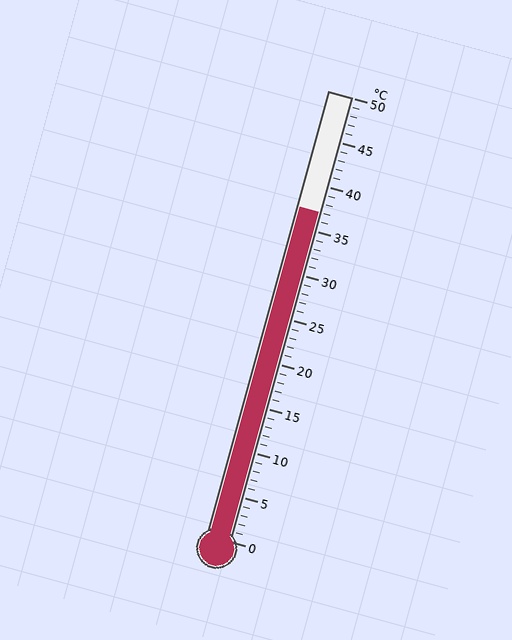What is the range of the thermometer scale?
The thermometer scale ranges from 0°C to 50°C.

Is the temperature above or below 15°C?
The temperature is above 15°C.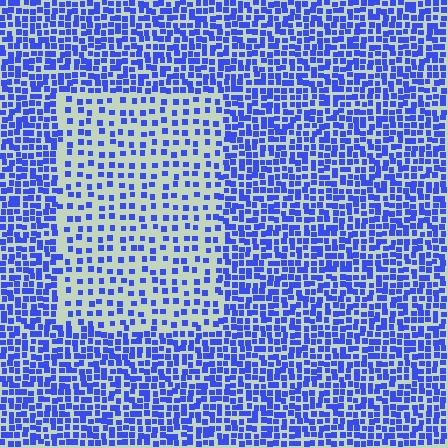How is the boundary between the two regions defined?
The boundary is defined by a change in element density (approximately 2.2x ratio). All elements are the same color, size, and shape.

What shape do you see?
I see a rectangle.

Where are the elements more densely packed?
The elements are more densely packed outside the rectangle boundary.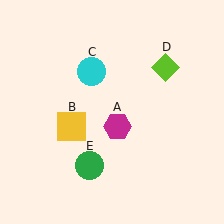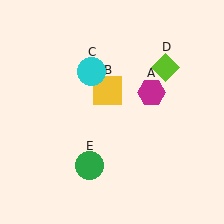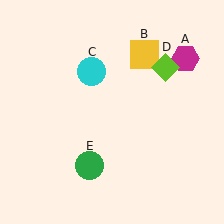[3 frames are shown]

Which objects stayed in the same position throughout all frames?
Cyan circle (object C) and lime diamond (object D) and green circle (object E) remained stationary.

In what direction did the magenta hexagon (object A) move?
The magenta hexagon (object A) moved up and to the right.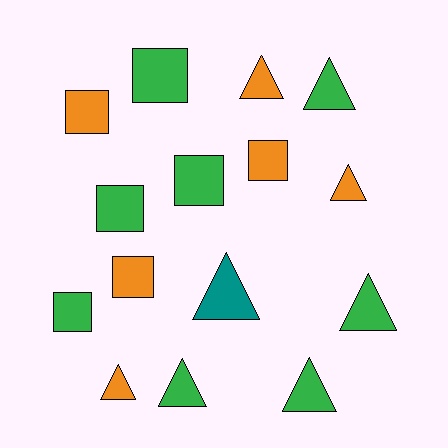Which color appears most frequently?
Green, with 8 objects.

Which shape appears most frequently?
Triangle, with 8 objects.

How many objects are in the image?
There are 15 objects.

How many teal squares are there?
There are no teal squares.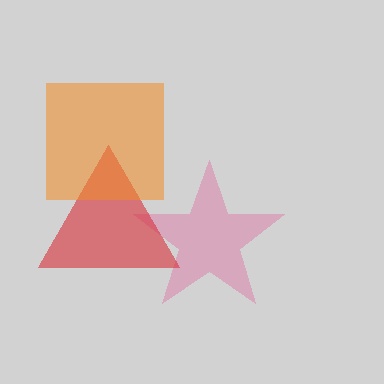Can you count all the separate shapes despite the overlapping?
Yes, there are 3 separate shapes.